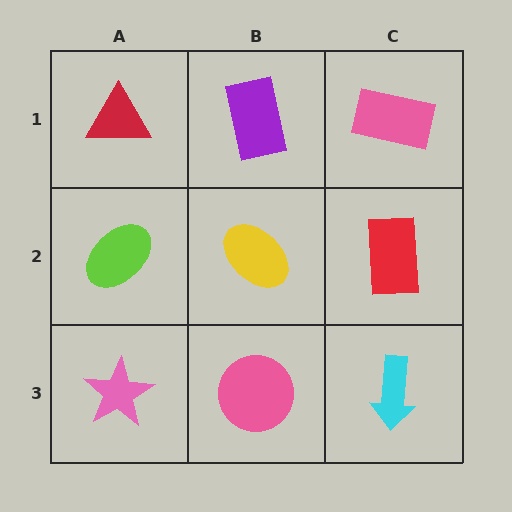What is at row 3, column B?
A pink circle.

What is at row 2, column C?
A red rectangle.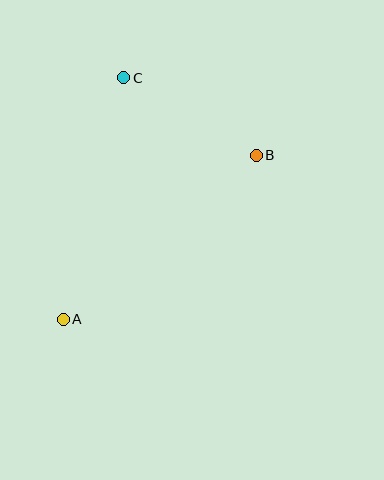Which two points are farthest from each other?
Points A and B are farthest from each other.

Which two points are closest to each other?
Points B and C are closest to each other.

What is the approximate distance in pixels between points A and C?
The distance between A and C is approximately 249 pixels.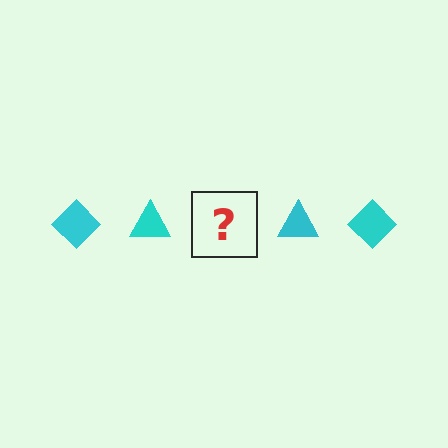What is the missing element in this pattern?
The missing element is a cyan diamond.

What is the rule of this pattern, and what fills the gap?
The rule is that the pattern cycles through diamond, triangle shapes in cyan. The gap should be filled with a cyan diamond.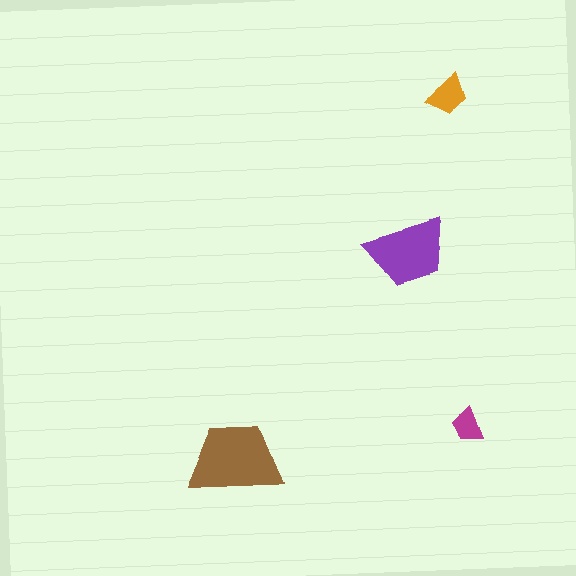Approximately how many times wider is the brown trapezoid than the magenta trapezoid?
About 2.5 times wider.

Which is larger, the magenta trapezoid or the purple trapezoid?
The purple one.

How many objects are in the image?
There are 4 objects in the image.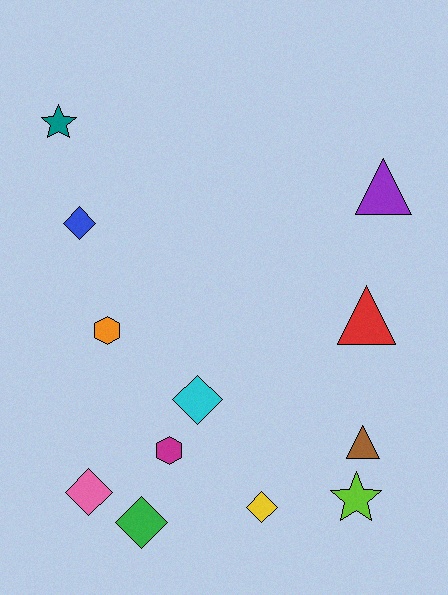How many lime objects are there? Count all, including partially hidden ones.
There is 1 lime object.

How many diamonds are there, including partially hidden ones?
There are 5 diamonds.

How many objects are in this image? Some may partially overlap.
There are 12 objects.